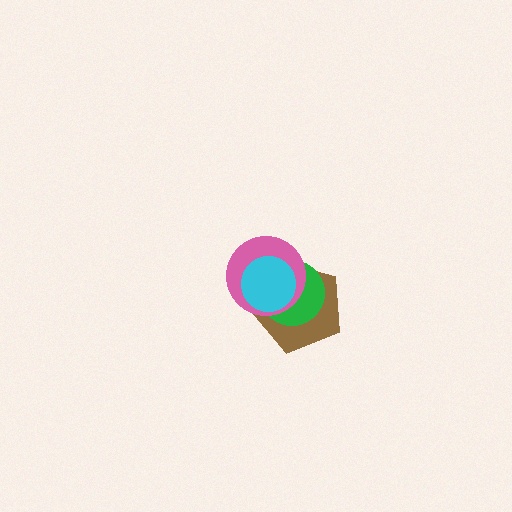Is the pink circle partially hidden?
Yes, it is partially covered by another shape.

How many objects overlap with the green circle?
3 objects overlap with the green circle.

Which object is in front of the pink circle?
The cyan circle is in front of the pink circle.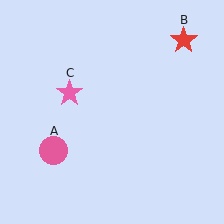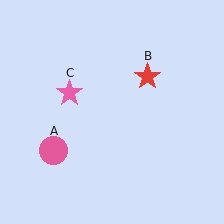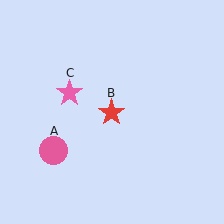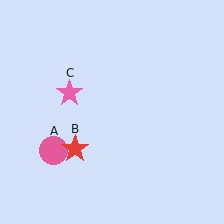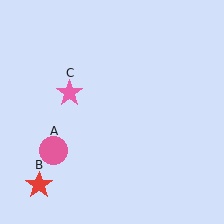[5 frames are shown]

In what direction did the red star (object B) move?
The red star (object B) moved down and to the left.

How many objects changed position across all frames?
1 object changed position: red star (object B).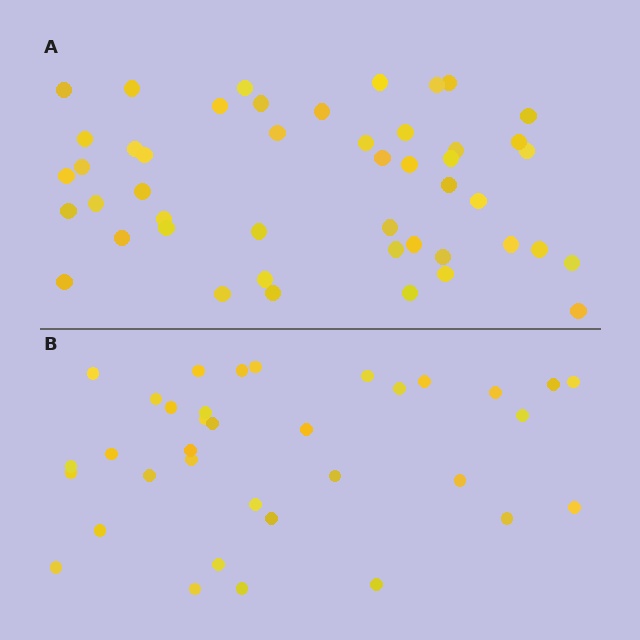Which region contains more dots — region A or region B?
Region A (the top region) has more dots.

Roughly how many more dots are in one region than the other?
Region A has roughly 12 or so more dots than region B.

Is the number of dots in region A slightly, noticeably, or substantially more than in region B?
Region A has noticeably more, but not dramatically so. The ratio is roughly 1.3 to 1.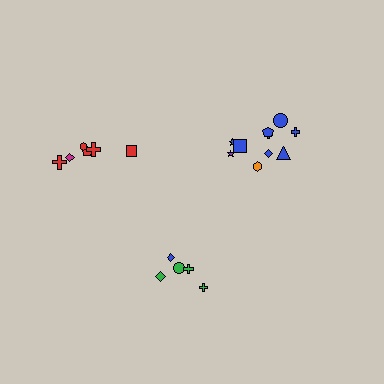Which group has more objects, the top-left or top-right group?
The top-right group.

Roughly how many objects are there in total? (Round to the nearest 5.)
Roughly 20 objects in total.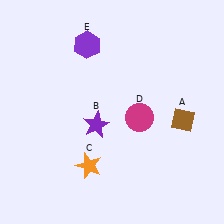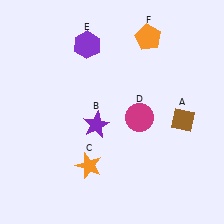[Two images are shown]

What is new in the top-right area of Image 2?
An orange pentagon (F) was added in the top-right area of Image 2.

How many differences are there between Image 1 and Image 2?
There is 1 difference between the two images.